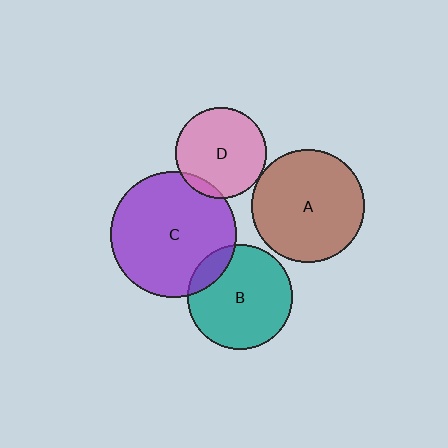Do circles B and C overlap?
Yes.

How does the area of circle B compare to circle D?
Approximately 1.3 times.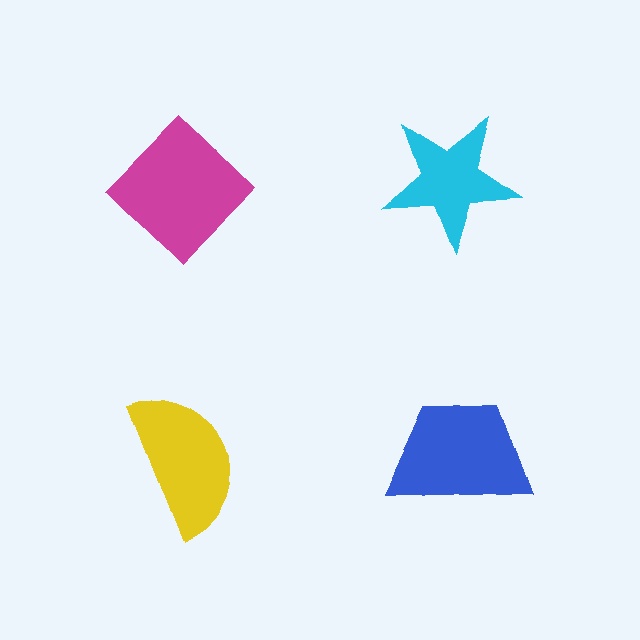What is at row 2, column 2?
A blue trapezoid.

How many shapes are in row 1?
2 shapes.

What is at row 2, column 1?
A yellow semicircle.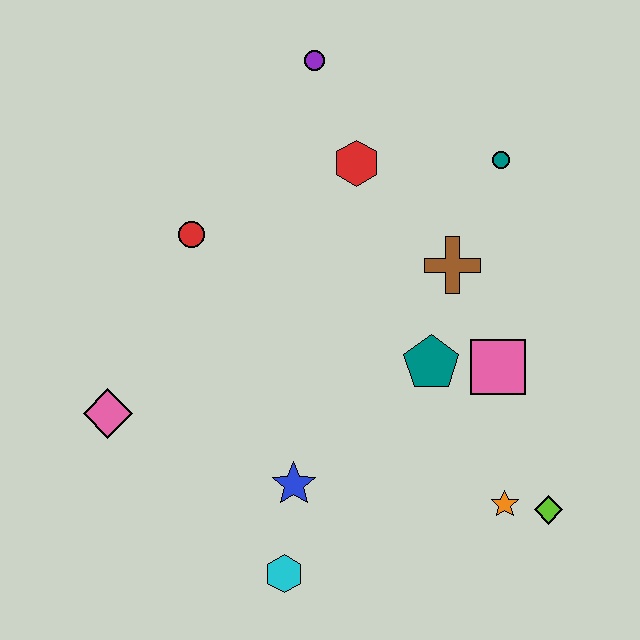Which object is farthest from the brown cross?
The pink diamond is farthest from the brown cross.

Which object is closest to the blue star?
The cyan hexagon is closest to the blue star.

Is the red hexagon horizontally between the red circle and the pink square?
Yes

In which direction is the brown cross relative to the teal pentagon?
The brown cross is above the teal pentagon.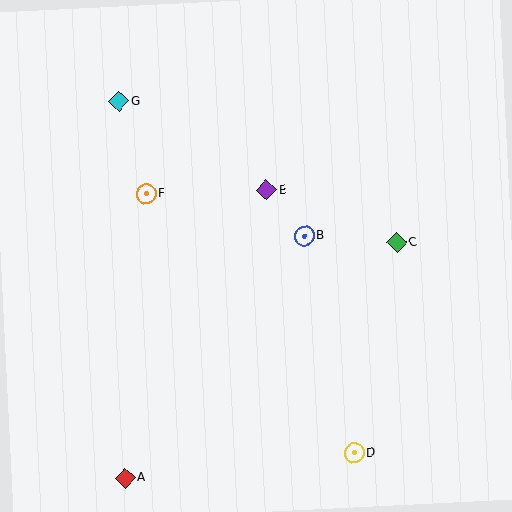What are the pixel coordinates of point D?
Point D is at (354, 453).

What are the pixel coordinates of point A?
Point A is at (125, 478).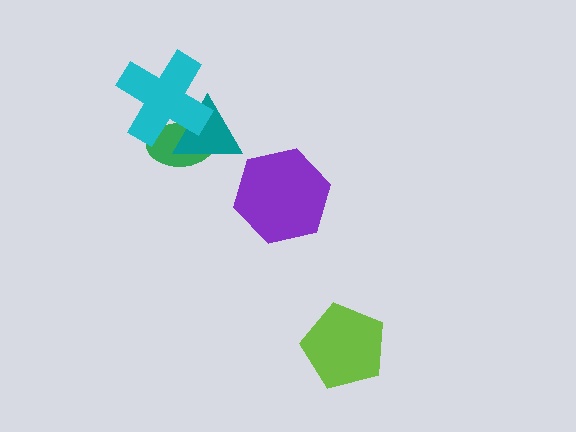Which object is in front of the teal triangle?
The cyan cross is in front of the teal triangle.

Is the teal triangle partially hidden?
Yes, it is partially covered by another shape.